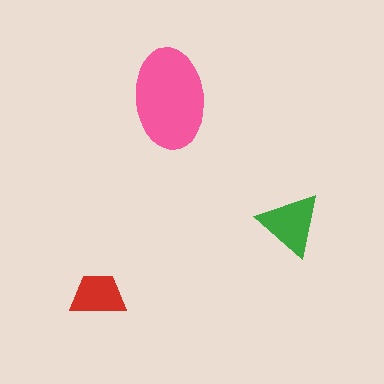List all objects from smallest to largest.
The red trapezoid, the green triangle, the pink ellipse.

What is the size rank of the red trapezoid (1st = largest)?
3rd.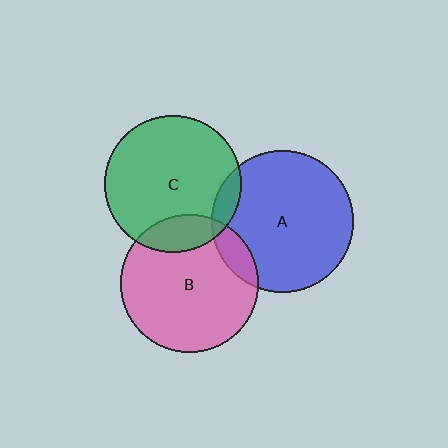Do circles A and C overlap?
Yes.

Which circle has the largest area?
Circle A (blue).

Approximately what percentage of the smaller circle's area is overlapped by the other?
Approximately 10%.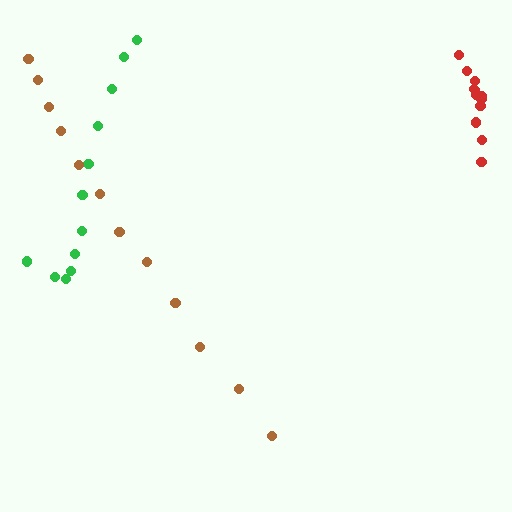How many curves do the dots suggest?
There are 3 distinct paths.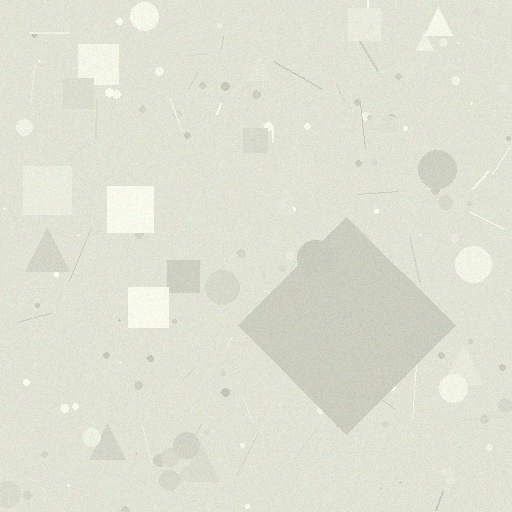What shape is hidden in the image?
A diamond is hidden in the image.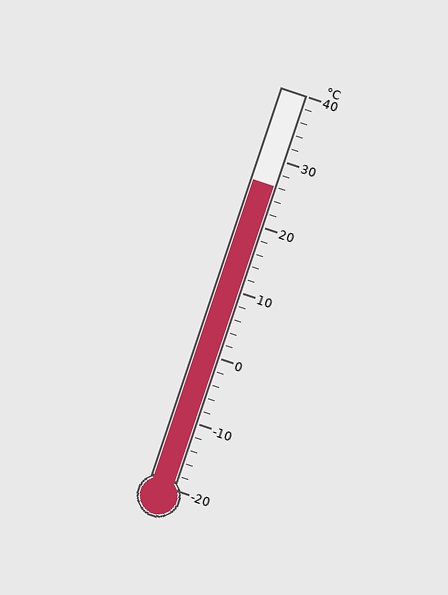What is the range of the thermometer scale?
The thermometer scale ranges from -20°C to 40°C.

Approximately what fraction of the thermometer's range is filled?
The thermometer is filled to approximately 75% of its range.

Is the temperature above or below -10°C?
The temperature is above -10°C.